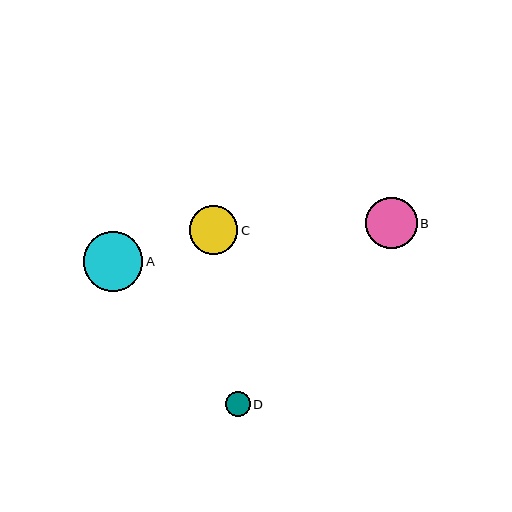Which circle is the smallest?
Circle D is the smallest with a size of approximately 24 pixels.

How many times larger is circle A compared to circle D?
Circle A is approximately 2.4 times the size of circle D.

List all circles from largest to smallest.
From largest to smallest: A, B, C, D.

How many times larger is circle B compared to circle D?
Circle B is approximately 2.1 times the size of circle D.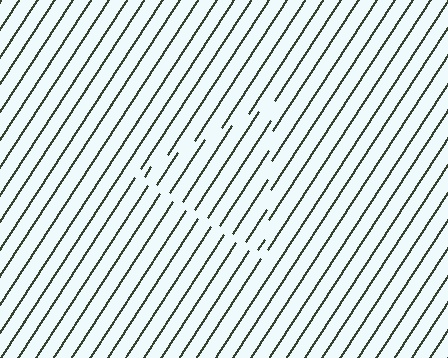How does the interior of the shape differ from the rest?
The interior of the shape contains the same grating, shifted by half a period — the contour is defined by the phase discontinuity where line-ends from the inner and outer gratings abut.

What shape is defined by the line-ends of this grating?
An illusory triangle. The interior of the shape contains the same grating, shifted by half a period — the contour is defined by the phase discontinuity where line-ends from the inner and outer gratings abut.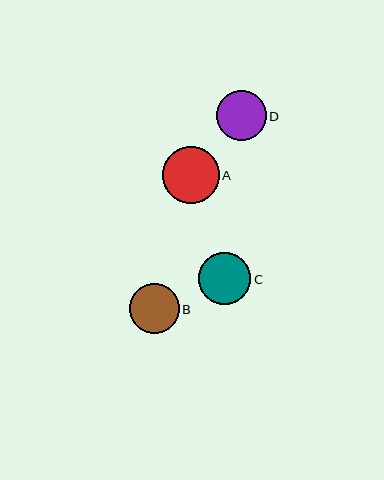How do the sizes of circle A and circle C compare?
Circle A and circle C are approximately the same size.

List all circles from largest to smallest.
From largest to smallest: A, C, D, B.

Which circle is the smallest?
Circle B is the smallest with a size of approximately 50 pixels.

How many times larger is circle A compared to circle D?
Circle A is approximately 1.1 times the size of circle D.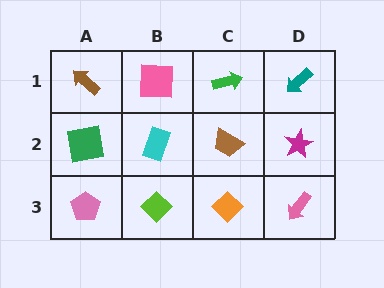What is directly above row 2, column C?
A green arrow.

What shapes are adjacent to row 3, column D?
A magenta star (row 2, column D), an orange diamond (row 3, column C).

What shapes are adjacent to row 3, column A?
A green square (row 2, column A), a lime diamond (row 3, column B).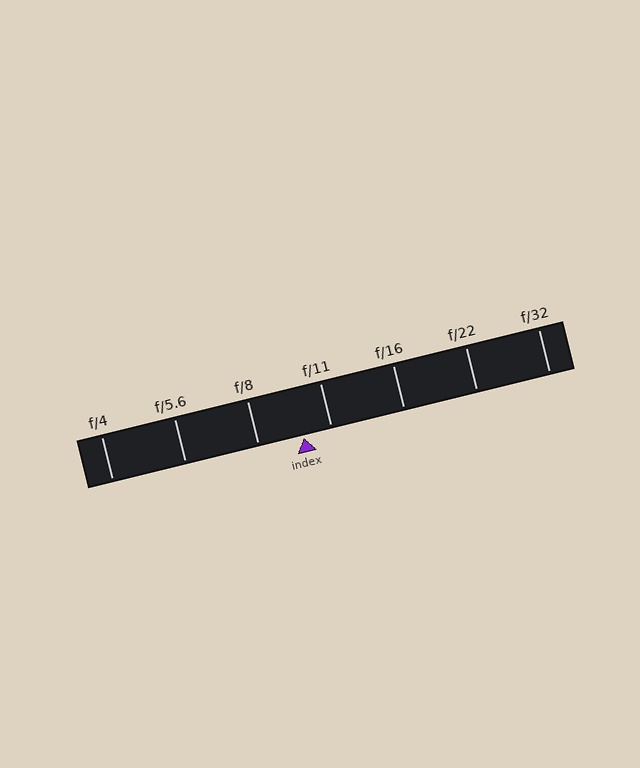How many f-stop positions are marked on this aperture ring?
There are 7 f-stop positions marked.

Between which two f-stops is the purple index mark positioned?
The index mark is between f/8 and f/11.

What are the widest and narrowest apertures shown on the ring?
The widest aperture shown is f/4 and the narrowest is f/32.